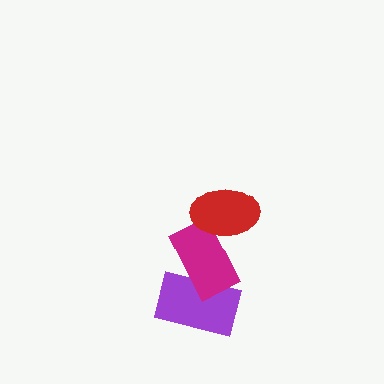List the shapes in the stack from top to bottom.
From top to bottom: the red ellipse, the magenta rectangle, the purple rectangle.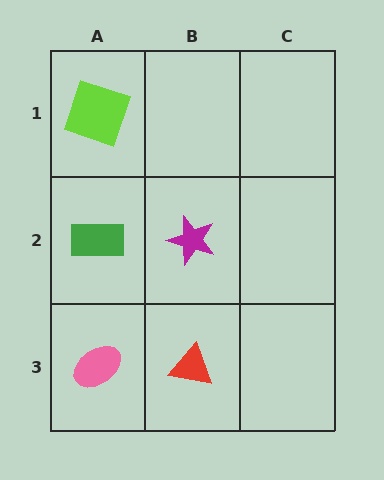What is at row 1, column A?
A lime square.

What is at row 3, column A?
A pink ellipse.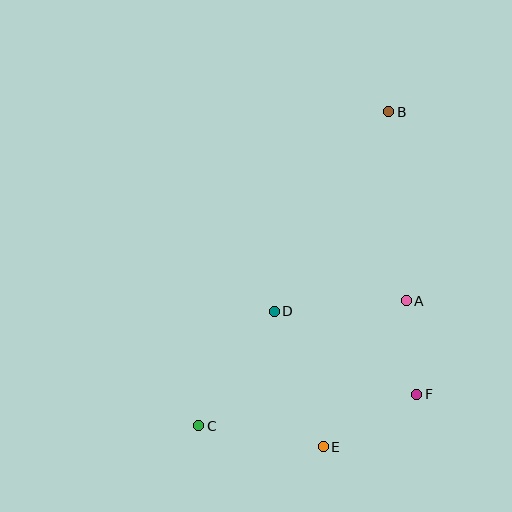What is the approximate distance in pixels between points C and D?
The distance between C and D is approximately 137 pixels.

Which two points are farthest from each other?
Points B and C are farthest from each other.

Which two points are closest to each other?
Points A and F are closest to each other.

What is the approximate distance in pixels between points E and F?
The distance between E and F is approximately 107 pixels.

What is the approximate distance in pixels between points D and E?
The distance between D and E is approximately 144 pixels.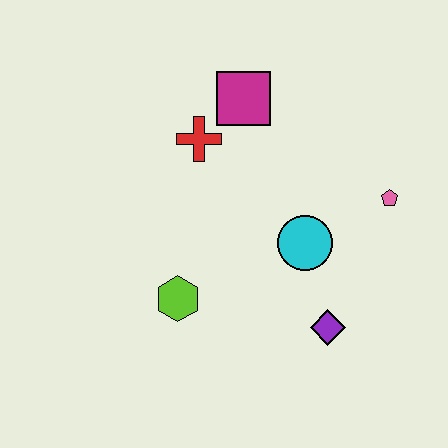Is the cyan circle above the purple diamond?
Yes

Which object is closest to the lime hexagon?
The cyan circle is closest to the lime hexagon.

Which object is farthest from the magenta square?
The purple diamond is farthest from the magenta square.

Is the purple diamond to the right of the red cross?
Yes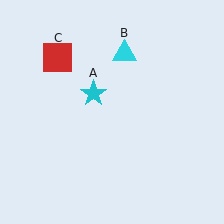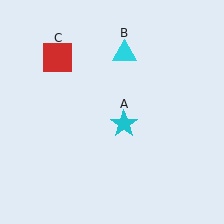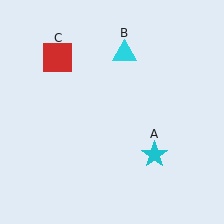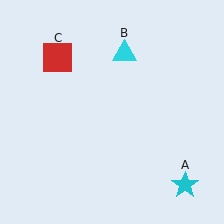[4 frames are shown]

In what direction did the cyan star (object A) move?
The cyan star (object A) moved down and to the right.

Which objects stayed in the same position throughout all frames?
Cyan triangle (object B) and red square (object C) remained stationary.